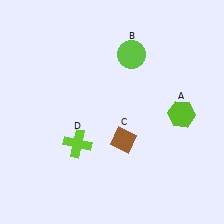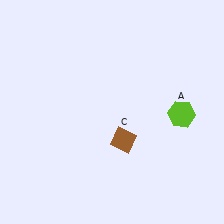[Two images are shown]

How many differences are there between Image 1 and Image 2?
There are 2 differences between the two images.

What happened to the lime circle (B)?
The lime circle (B) was removed in Image 2. It was in the top-right area of Image 1.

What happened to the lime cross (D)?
The lime cross (D) was removed in Image 2. It was in the bottom-left area of Image 1.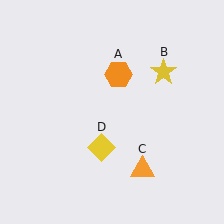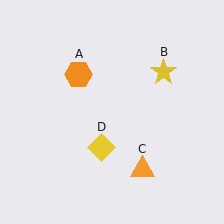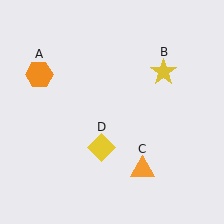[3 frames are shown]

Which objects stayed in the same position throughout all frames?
Yellow star (object B) and orange triangle (object C) and yellow diamond (object D) remained stationary.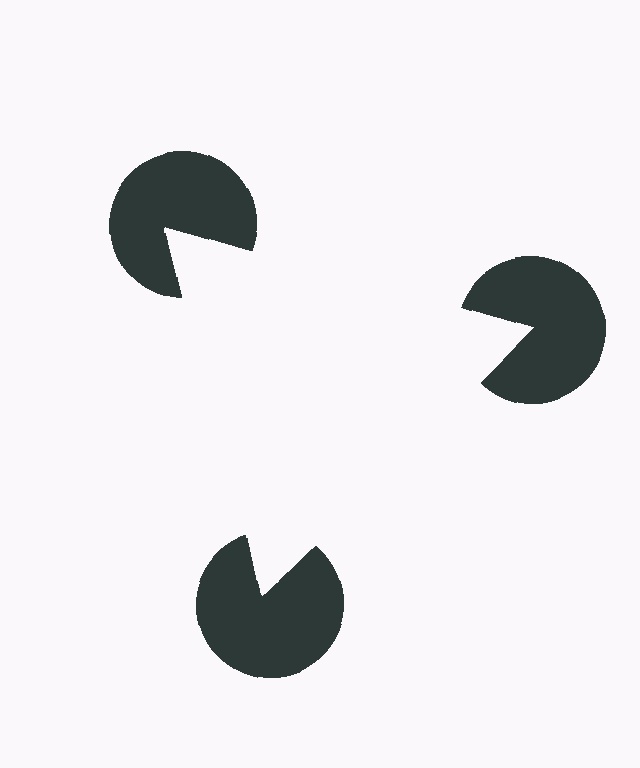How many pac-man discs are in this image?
There are 3 — one at each vertex of the illusory triangle.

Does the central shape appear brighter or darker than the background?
It typically appears slightly brighter than the background, even though no actual brightness change is drawn.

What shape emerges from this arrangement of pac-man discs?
An illusory triangle — its edges are inferred from the aligned wedge cuts in the pac-man discs, not physically drawn.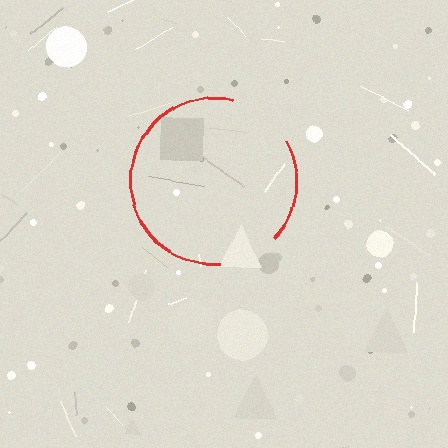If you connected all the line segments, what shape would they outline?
They would outline a circle.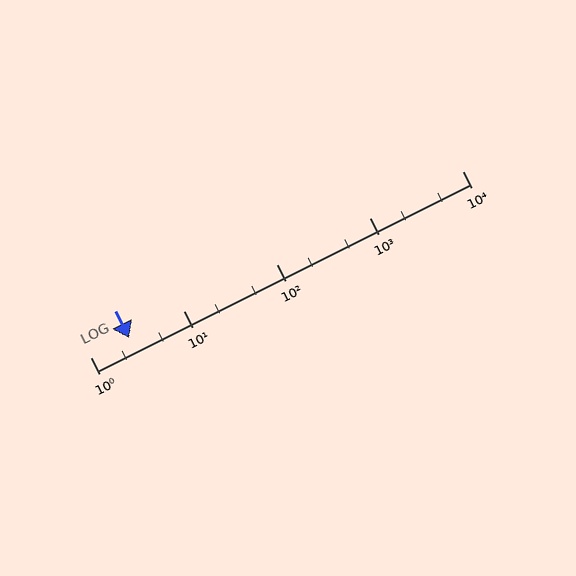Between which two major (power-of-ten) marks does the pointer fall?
The pointer is between 1 and 10.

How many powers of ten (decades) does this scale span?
The scale spans 4 decades, from 1 to 10000.